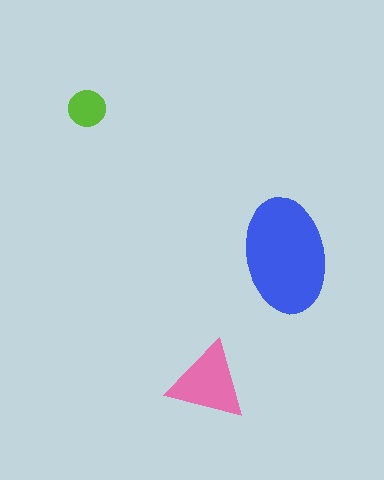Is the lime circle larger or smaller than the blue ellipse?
Smaller.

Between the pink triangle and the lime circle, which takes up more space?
The pink triangle.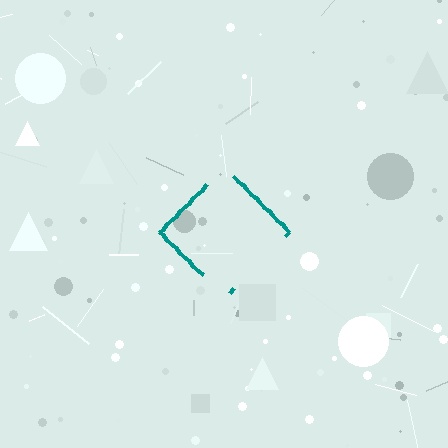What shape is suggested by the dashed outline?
The dashed outline suggests a diamond.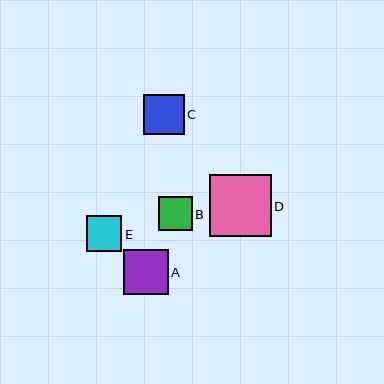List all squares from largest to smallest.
From largest to smallest: D, A, C, E, B.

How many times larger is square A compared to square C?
Square A is approximately 1.1 times the size of square C.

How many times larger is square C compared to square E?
Square C is approximately 1.1 times the size of square E.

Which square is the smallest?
Square B is the smallest with a size of approximately 34 pixels.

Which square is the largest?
Square D is the largest with a size of approximately 61 pixels.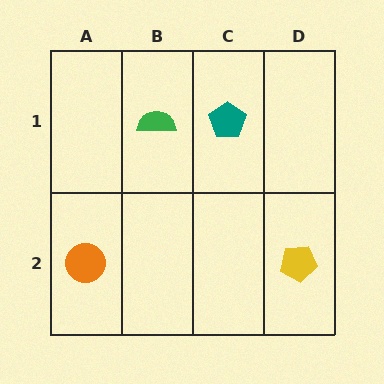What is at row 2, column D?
A yellow pentagon.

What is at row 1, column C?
A teal pentagon.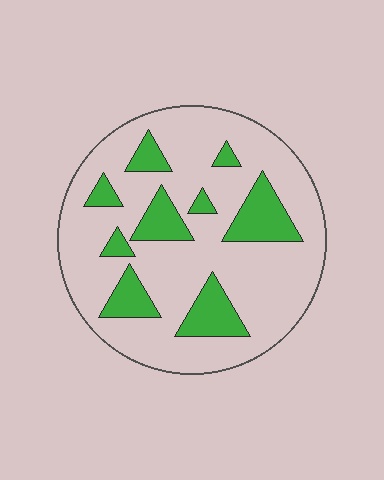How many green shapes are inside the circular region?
9.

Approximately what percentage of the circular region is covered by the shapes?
Approximately 20%.